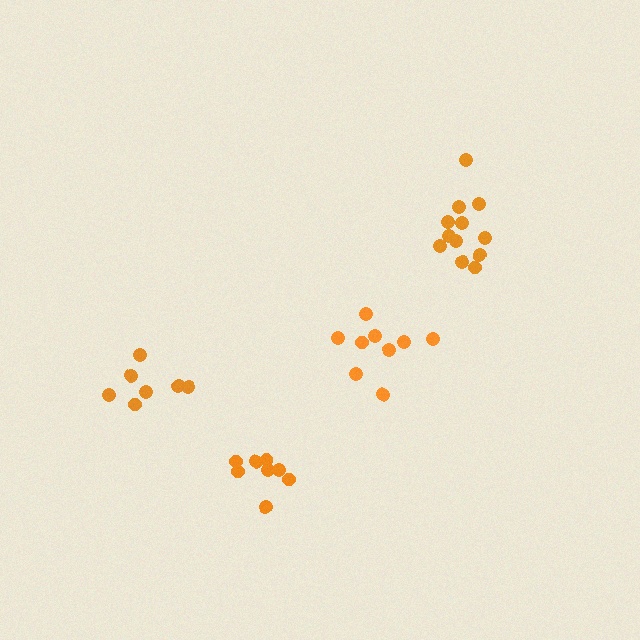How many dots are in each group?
Group 1: 12 dots, Group 2: 7 dots, Group 3: 8 dots, Group 4: 9 dots (36 total).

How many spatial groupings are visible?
There are 4 spatial groupings.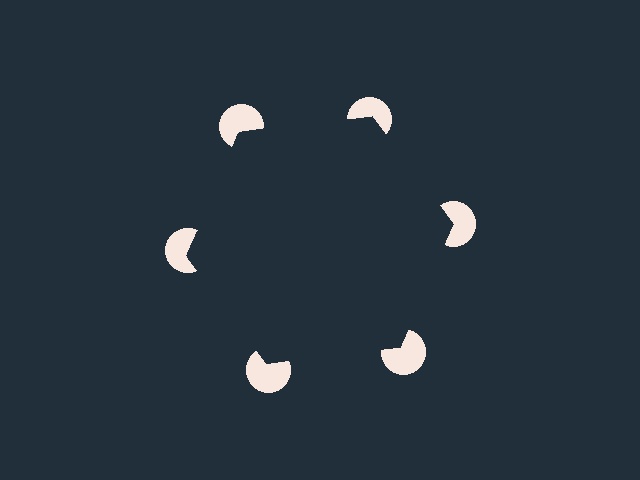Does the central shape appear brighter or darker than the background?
It typically appears slightly darker than the background, even though no actual brightness change is drawn.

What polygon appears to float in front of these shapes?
An illusory hexagon — its edges are inferred from the aligned wedge cuts in the pac-man discs, not physically drawn.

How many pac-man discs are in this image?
There are 6 — one at each vertex of the illusory hexagon.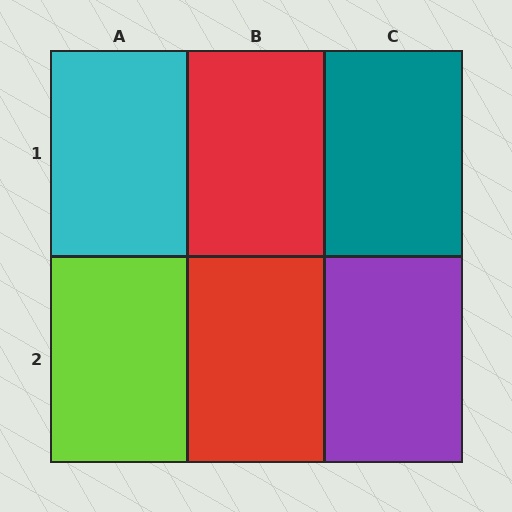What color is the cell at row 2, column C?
Purple.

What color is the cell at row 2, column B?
Red.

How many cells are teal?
1 cell is teal.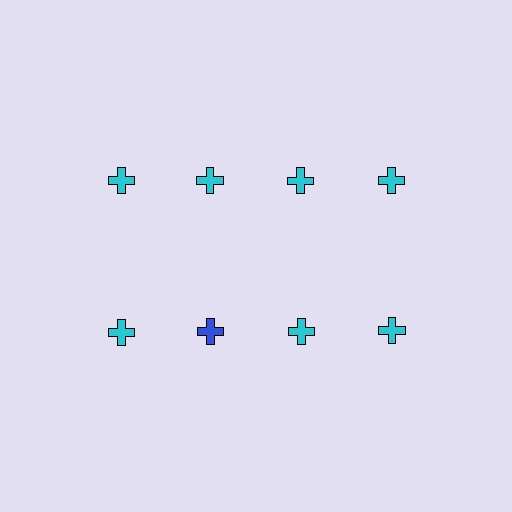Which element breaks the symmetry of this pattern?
The blue cross in the second row, second from left column breaks the symmetry. All other shapes are cyan crosses.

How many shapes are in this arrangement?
There are 8 shapes arranged in a grid pattern.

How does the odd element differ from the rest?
It has a different color: blue instead of cyan.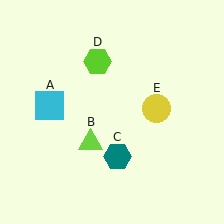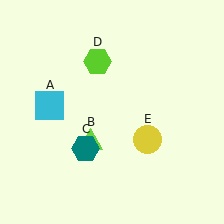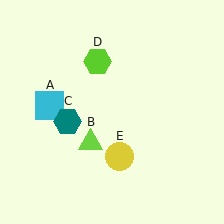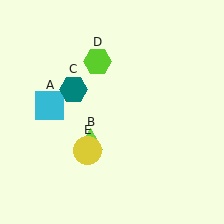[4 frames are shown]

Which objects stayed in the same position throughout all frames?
Cyan square (object A) and lime triangle (object B) and lime hexagon (object D) remained stationary.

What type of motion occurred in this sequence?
The teal hexagon (object C), yellow circle (object E) rotated clockwise around the center of the scene.